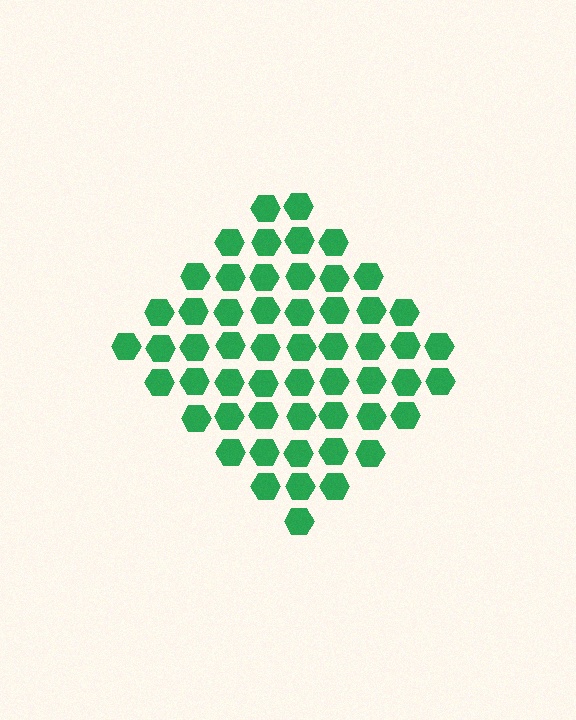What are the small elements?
The small elements are hexagons.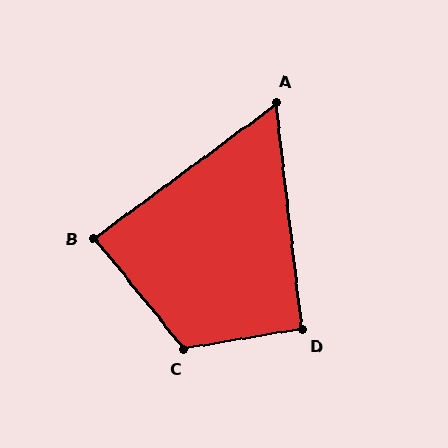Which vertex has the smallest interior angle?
A, at approximately 60 degrees.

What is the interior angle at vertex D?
Approximately 93 degrees (approximately right).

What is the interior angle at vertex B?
Approximately 87 degrees (approximately right).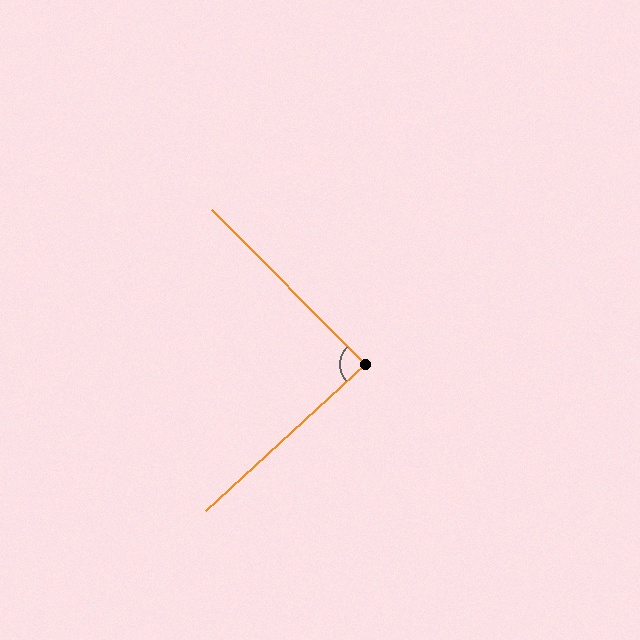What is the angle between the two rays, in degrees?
Approximately 88 degrees.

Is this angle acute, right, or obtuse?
It is approximately a right angle.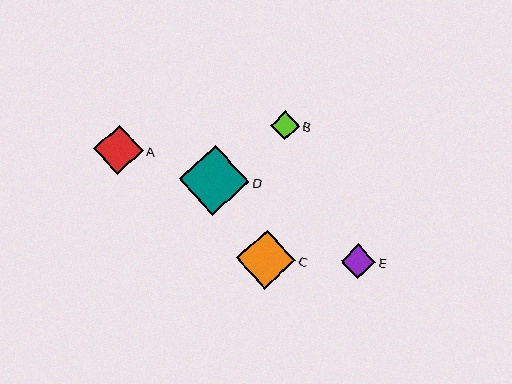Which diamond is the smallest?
Diamond B is the smallest with a size of approximately 29 pixels.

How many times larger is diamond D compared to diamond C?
Diamond D is approximately 1.2 times the size of diamond C.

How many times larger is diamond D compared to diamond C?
Diamond D is approximately 1.2 times the size of diamond C.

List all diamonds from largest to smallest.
From largest to smallest: D, C, A, E, B.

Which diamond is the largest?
Diamond D is the largest with a size of approximately 70 pixels.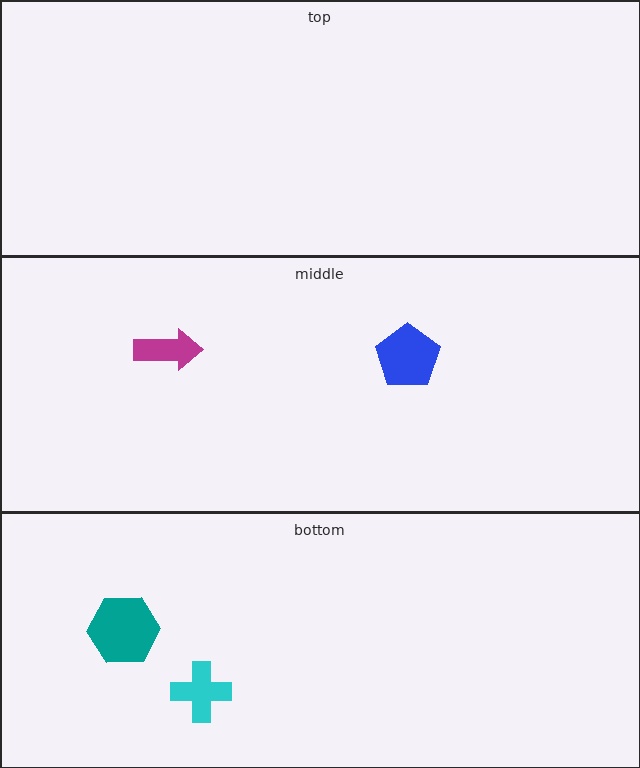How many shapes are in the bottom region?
2.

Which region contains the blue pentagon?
The middle region.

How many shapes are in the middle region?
2.